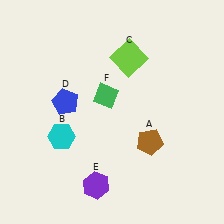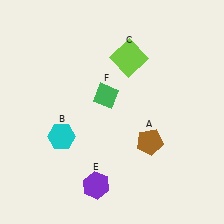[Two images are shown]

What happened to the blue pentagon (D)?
The blue pentagon (D) was removed in Image 2. It was in the top-left area of Image 1.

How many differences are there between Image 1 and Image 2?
There is 1 difference between the two images.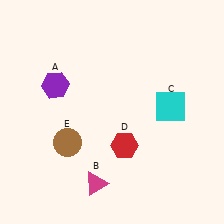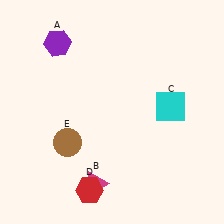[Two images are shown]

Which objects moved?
The objects that moved are: the purple hexagon (A), the red hexagon (D).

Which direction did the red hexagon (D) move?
The red hexagon (D) moved down.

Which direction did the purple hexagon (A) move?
The purple hexagon (A) moved up.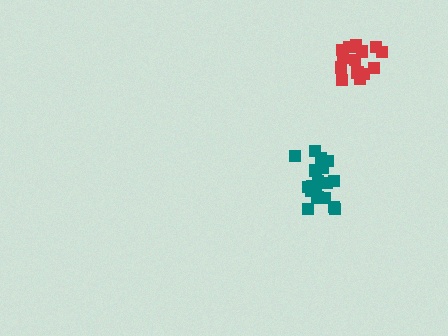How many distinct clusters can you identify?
There are 2 distinct clusters.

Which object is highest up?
The red cluster is topmost.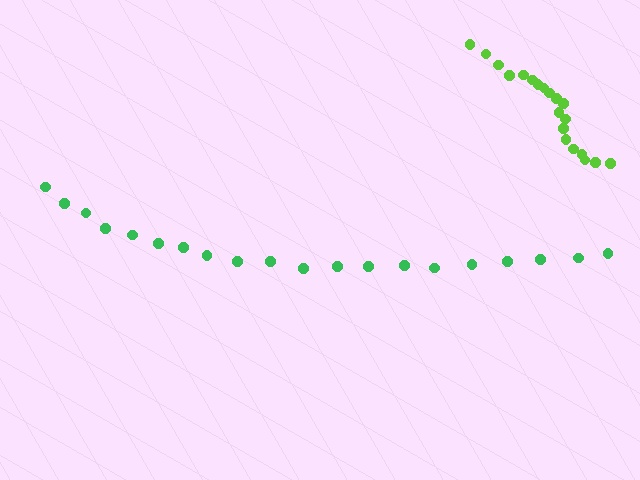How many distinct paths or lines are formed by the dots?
There are 2 distinct paths.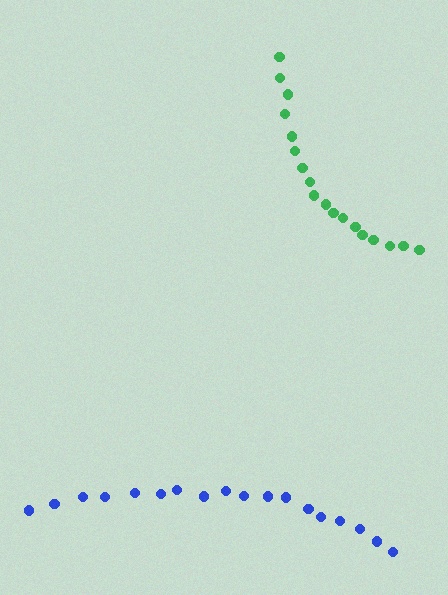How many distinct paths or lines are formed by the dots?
There are 2 distinct paths.